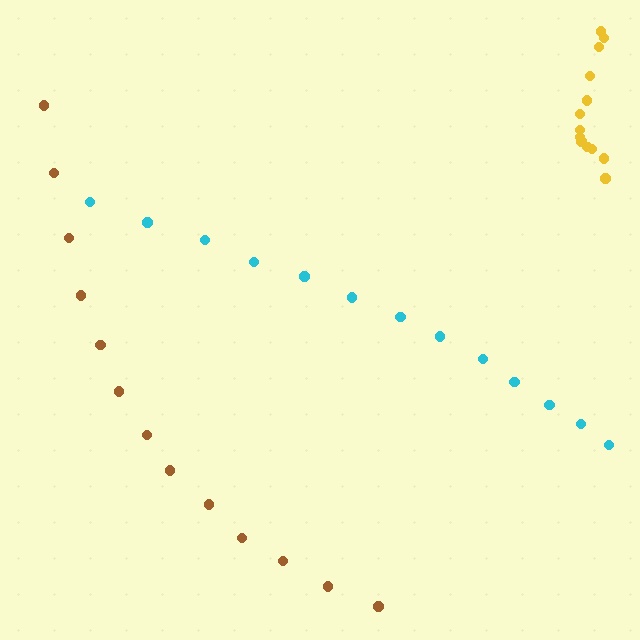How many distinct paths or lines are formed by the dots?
There are 3 distinct paths.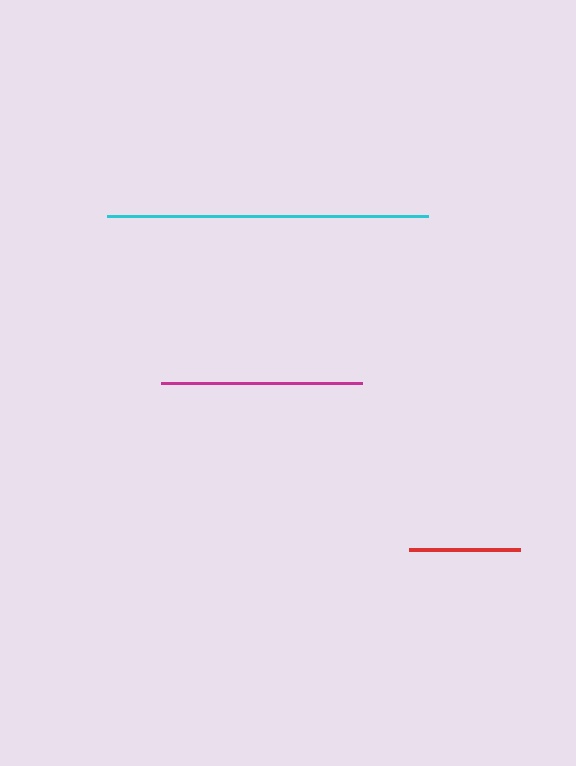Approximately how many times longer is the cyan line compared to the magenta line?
The cyan line is approximately 1.6 times the length of the magenta line.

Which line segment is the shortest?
The red line is the shortest at approximately 111 pixels.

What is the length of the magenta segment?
The magenta segment is approximately 201 pixels long.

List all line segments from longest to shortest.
From longest to shortest: cyan, magenta, red.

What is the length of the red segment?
The red segment is approximately 111 pixels long.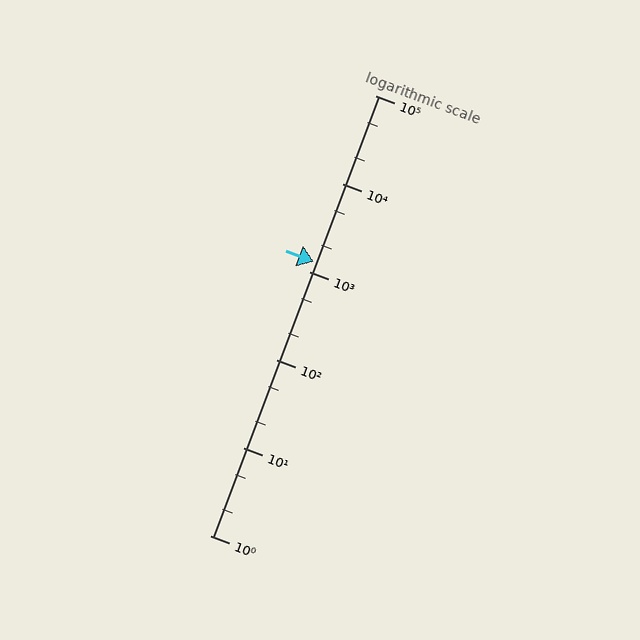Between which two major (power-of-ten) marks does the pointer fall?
The pointer is between 1000 and 10000.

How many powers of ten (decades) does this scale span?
The scale spans 5 decades, from 1 to 100000.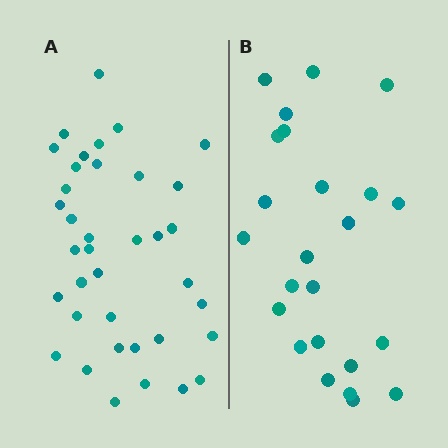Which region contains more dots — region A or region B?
Region A (the left region) has more dots.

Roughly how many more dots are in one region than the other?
Region A has approximately 15 more dots than region B.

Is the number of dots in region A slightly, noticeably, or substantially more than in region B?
Region A has substantially more. The ratio is roughly 1.5 to 1.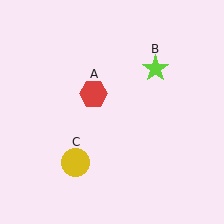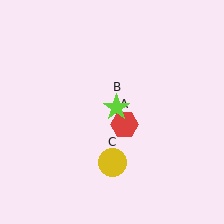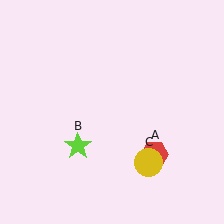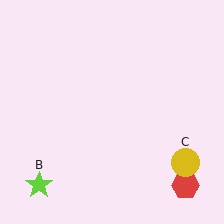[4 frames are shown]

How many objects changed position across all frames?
3 objects changed position: red hexagon (object A), lime star (object B), yellow circle (object C).